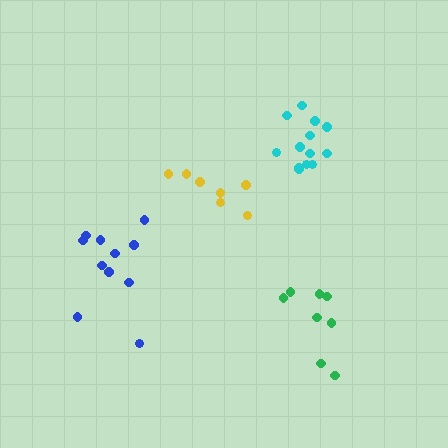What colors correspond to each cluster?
The clusters are colored: yellow, cyan, blue, green.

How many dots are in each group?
Group 1: 7 dots, Group 2: 13 dots, Group 3: 11 dots, Group 4: 8 dots (39 total).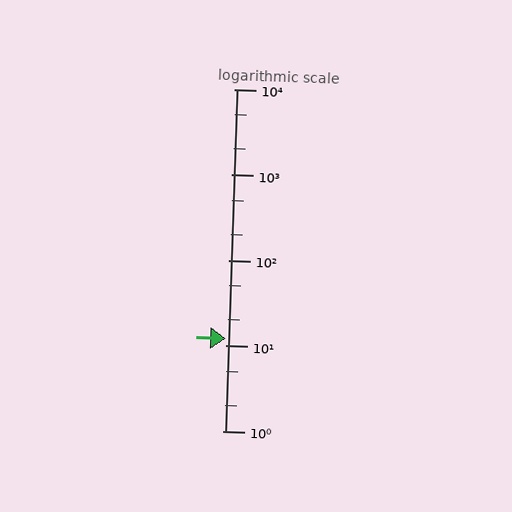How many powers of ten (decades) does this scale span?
The scale spans 4 decades, from 1 to 10000.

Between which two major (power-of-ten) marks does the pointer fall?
The pointer is between 10 and 100.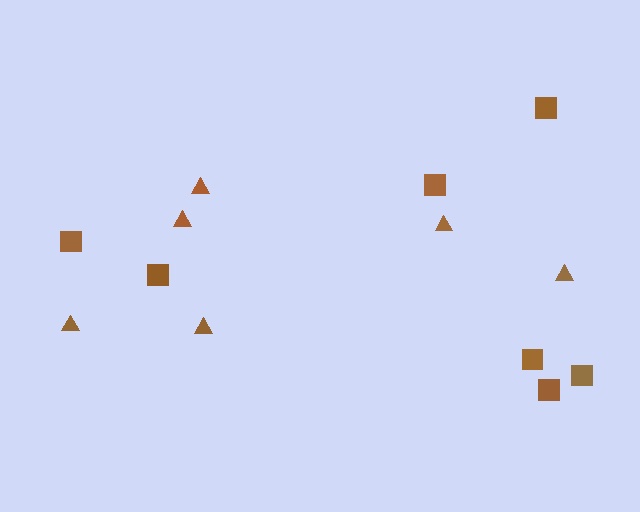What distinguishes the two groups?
There are 2 groups: one group of triangles (6) and one group of squares (7).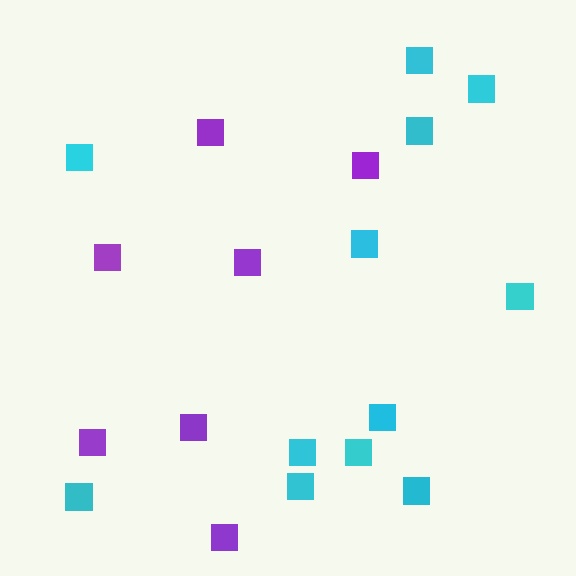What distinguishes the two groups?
There are 2 groups: one group of purple squares (7) and one group of cyan squares (12).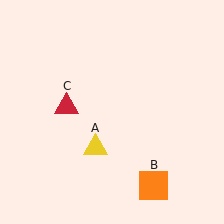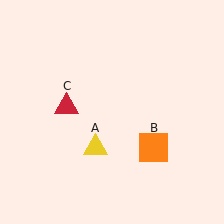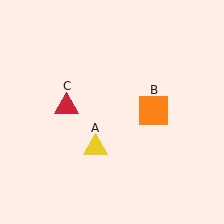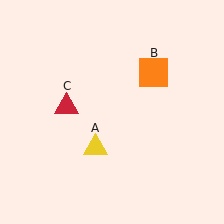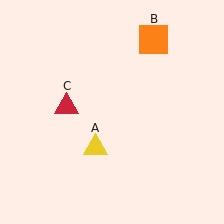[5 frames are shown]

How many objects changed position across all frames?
1 object changed position: orange square (object B).